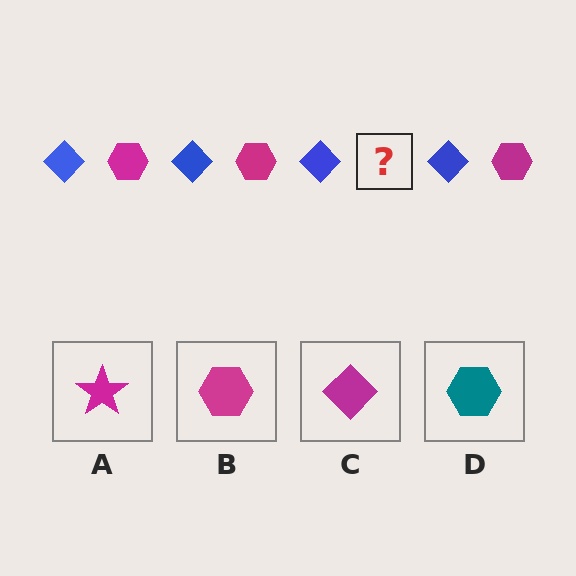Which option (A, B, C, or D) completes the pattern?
B.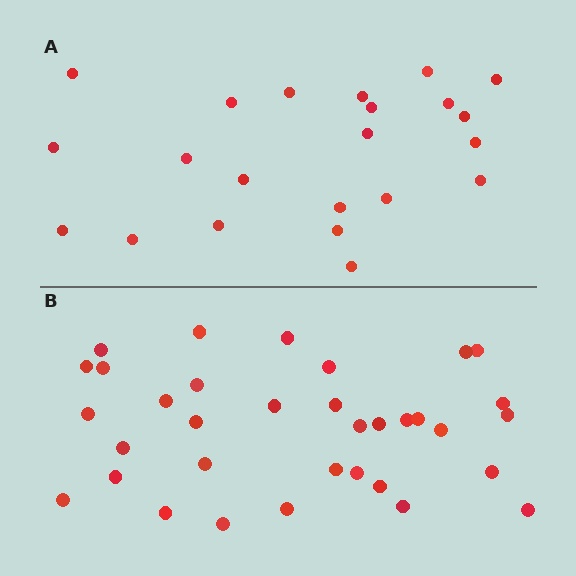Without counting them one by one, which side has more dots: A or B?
Region B (the bottom region) has more dots.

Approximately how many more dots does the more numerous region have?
Region B has roughly 12 or so more dots than region A.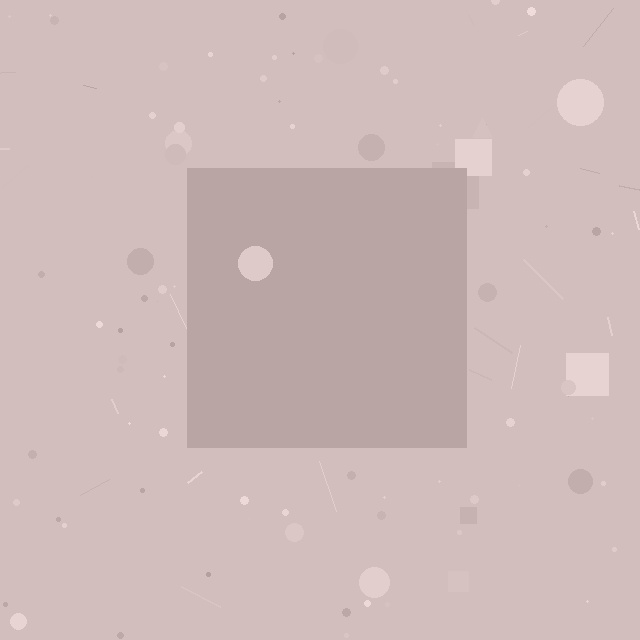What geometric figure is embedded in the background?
A square is embedded in the background.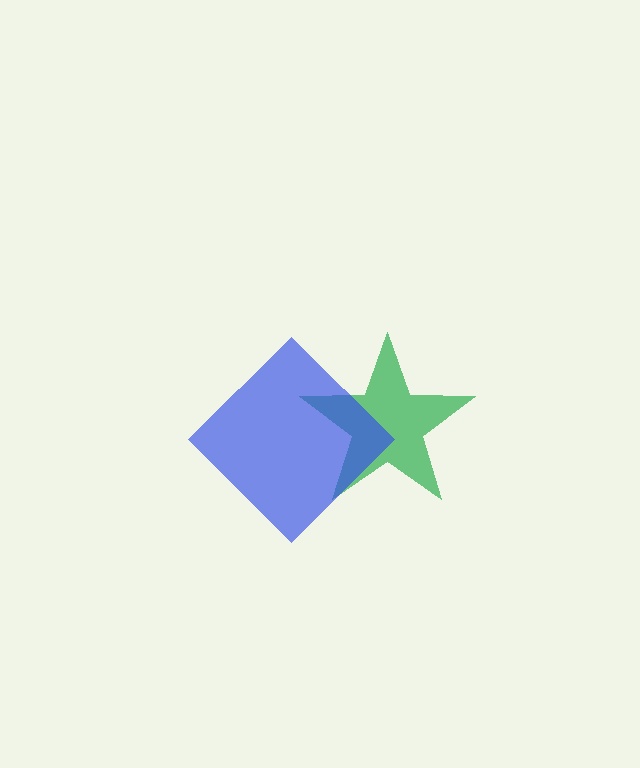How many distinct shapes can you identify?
There are 2 distinct shapes: a green star, a blue diamond.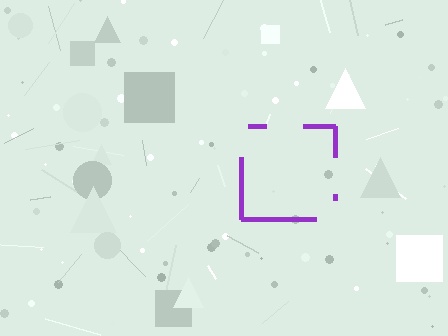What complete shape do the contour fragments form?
The contour fragments form a square.